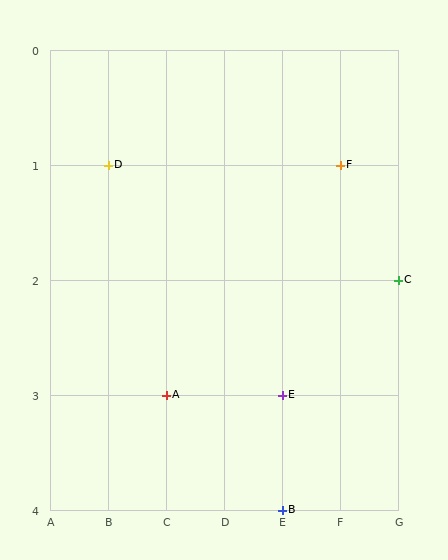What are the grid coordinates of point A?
Point A is at grid coordinates (C, 3).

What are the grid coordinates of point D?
Point D is at grid coordinates (B, 1).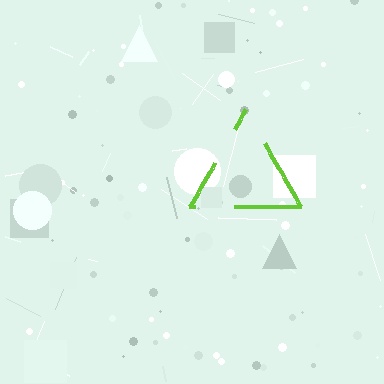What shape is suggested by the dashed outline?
The dashed outline suggests a triangle.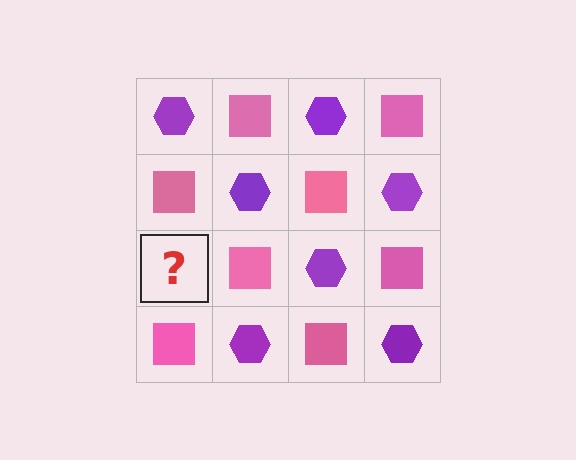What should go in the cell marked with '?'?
The missing cell should contain a purple hexagon.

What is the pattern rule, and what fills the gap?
The rule is that it alternates purple hexagon and pink square in a checkerboard pattern. The gap should be filled with a purple hexagon.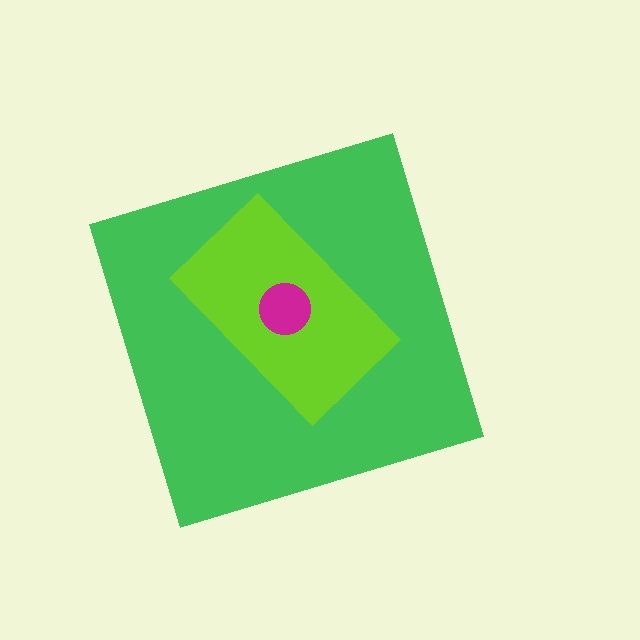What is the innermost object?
The magenta circle.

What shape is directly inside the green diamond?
The lime rectangle.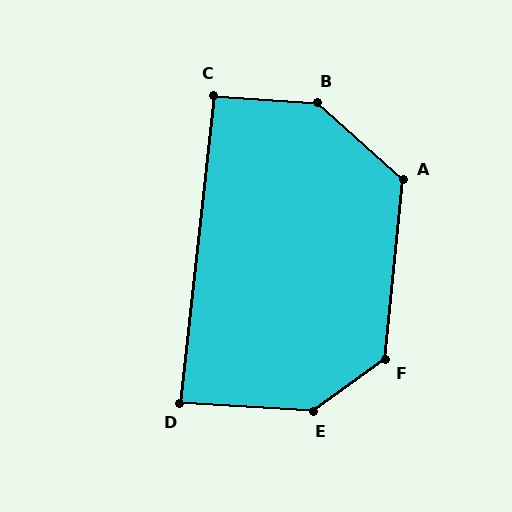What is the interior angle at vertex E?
Approximately 141 degrees (obtuse).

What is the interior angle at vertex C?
Approximately 93 degrees (approximately right).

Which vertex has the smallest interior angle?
D, at approximately 87 degrees.